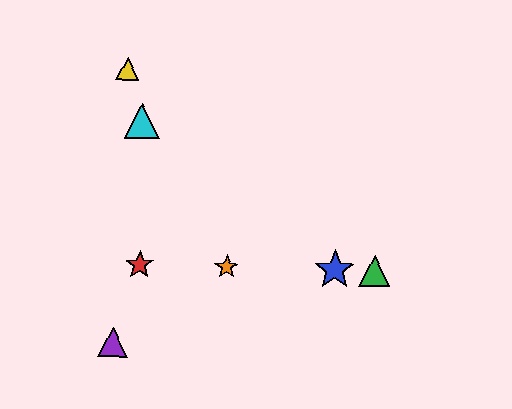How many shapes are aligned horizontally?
4 shapes (the red star, the blue star, the green triangle, the orange star) are aligned horizontally.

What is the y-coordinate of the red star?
The red star is at y≈265.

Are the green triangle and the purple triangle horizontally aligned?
No, the green triangle is at y≈271 and the purple triangle is at y≈342.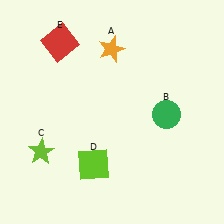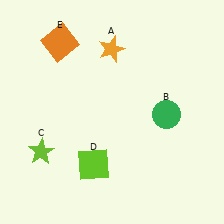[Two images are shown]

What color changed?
The square (E) changed from red in Image 1 to orange in Image 2.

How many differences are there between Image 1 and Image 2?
There is 1 difference between the two images.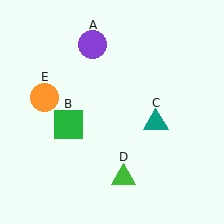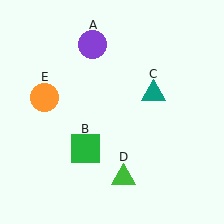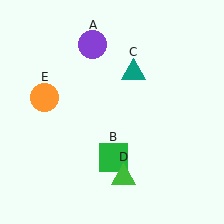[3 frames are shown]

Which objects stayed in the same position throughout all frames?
Purple circle (object A) and green triangle (object D) and orange circle (object E) remained stationary.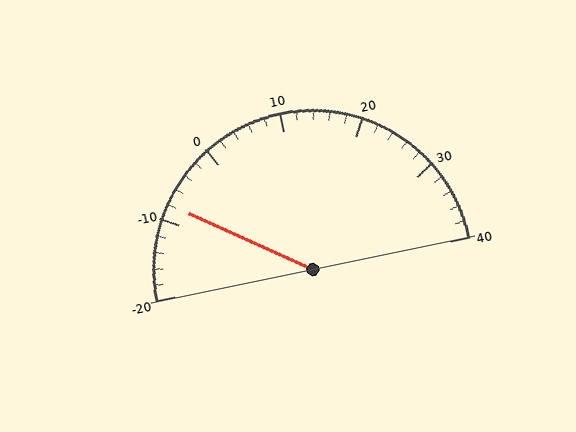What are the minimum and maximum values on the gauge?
The gauge ranges from -20 to 40.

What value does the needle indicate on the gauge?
The needle indicates approximately -8.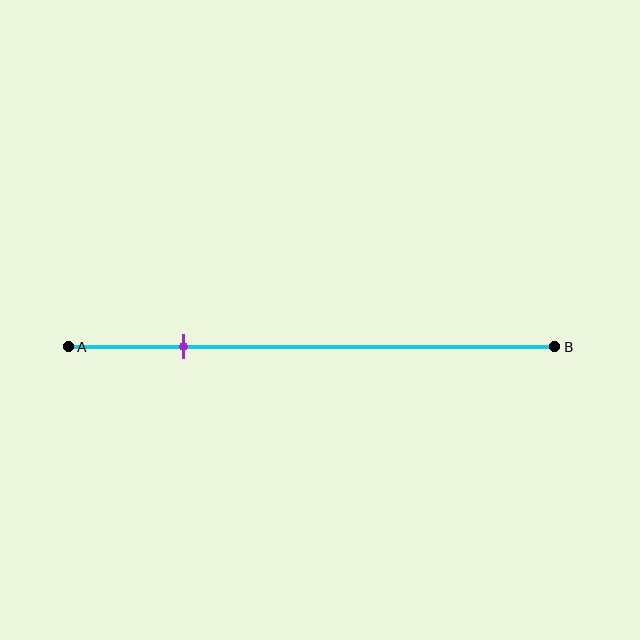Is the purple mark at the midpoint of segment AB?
No, the mark is at about 25% from A, not at the 50% midpoint.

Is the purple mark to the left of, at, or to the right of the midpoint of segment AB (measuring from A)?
The purple mark is to the left of the midpoint of segment AB.